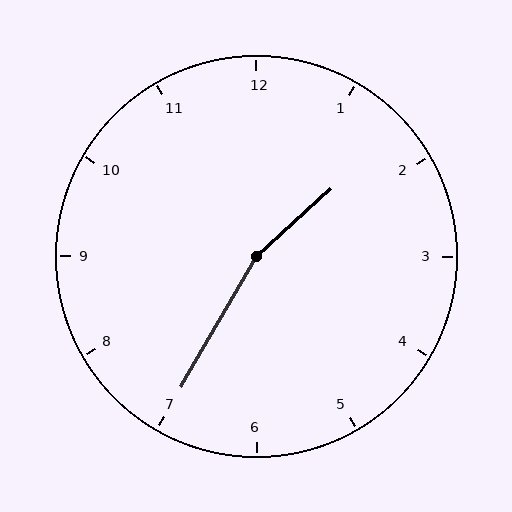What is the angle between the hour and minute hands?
Approximately 162 degrees.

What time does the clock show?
1:35.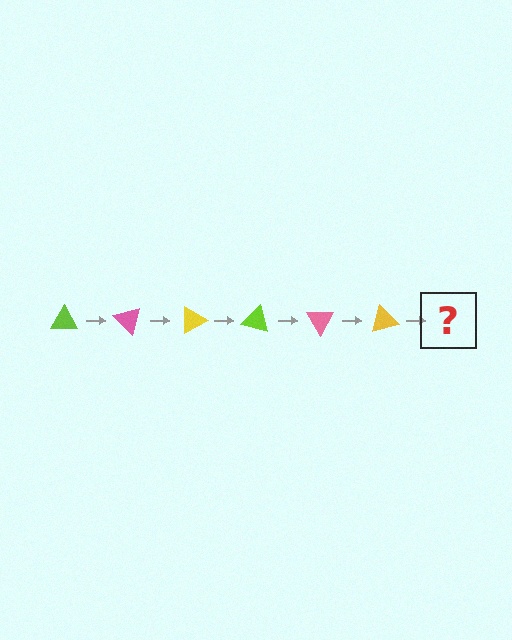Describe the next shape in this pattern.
It should be a lime triangle, rotated 270 degrees from the start.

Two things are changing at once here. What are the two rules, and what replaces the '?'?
The two rules are that it rotates 45 degrees each step and the color cycles through lime, pink, and yellow. The '?' should be a lime triangle, rotated 270 degrees from the start.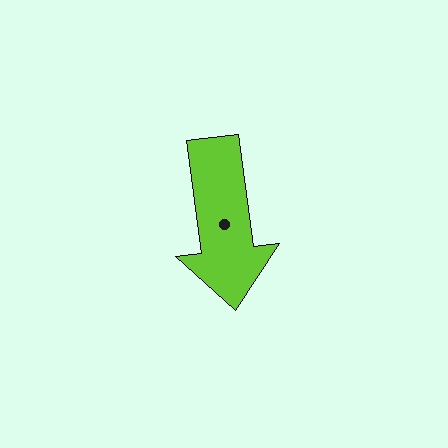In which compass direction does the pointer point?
South.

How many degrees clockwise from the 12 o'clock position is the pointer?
Approximately 173 degrees.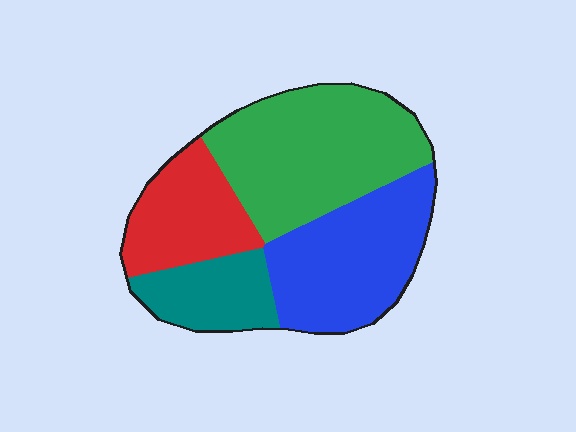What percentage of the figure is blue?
Blue covers around 30% of the figure.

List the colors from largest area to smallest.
From largest to smallest: green, blue, red, teal.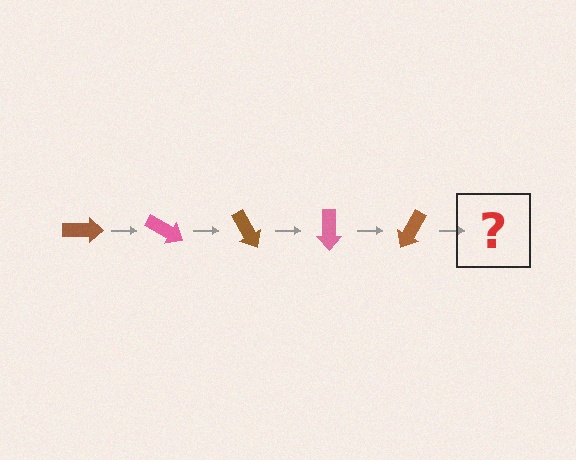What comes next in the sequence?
The next element should be a pink arrow, rotated 150 degrees from the start.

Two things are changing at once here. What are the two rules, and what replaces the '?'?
The two rules are that it rotates 30 degrees each step and the color cycles through brown and pink. The '?' should be a pink arrow, rotated 150 degrees from the start.